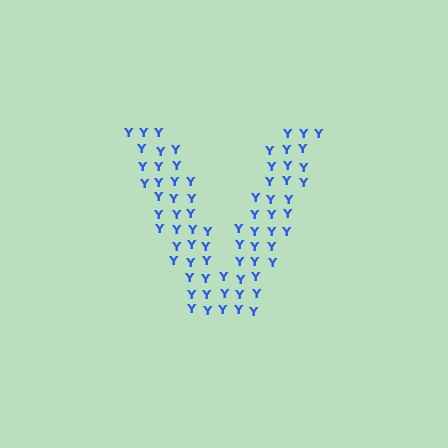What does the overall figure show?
The overall figure shows the letter V.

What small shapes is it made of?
It is made of small letter Y's.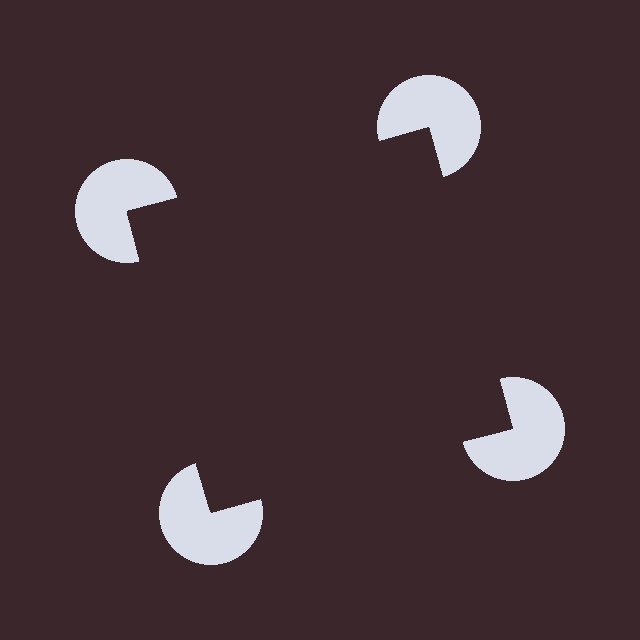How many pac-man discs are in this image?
There are 4 — one at each vertex of the illusory square.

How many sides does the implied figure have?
4 sides.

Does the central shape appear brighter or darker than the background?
It typically appears slightly darker than the background, even though no actual brightness change is drawn.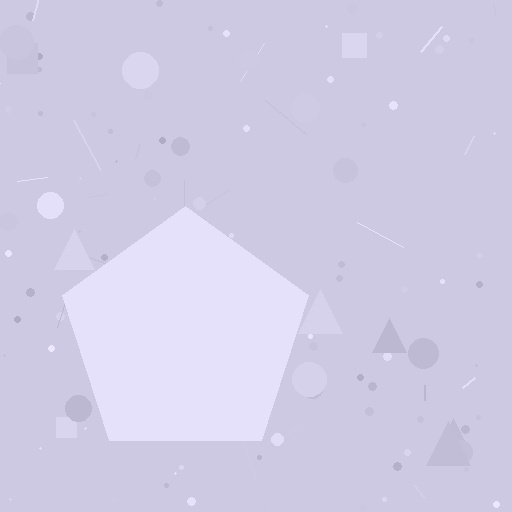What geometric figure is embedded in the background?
A pentagon is embedded in the background.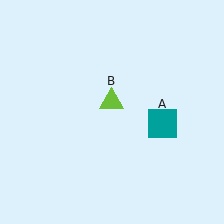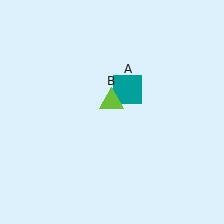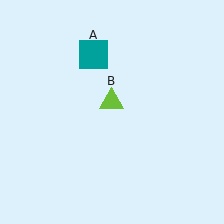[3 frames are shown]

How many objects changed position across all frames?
1 object changed position: teal square (object A).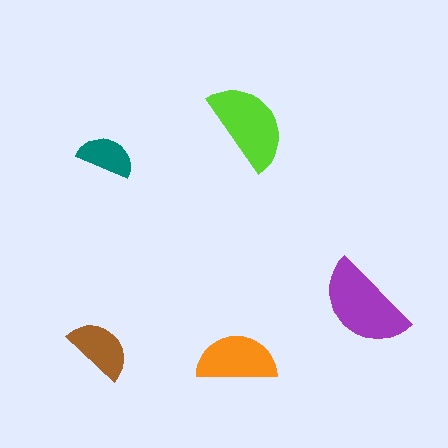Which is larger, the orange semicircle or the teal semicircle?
The orange one.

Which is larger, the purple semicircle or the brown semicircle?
The purple one.